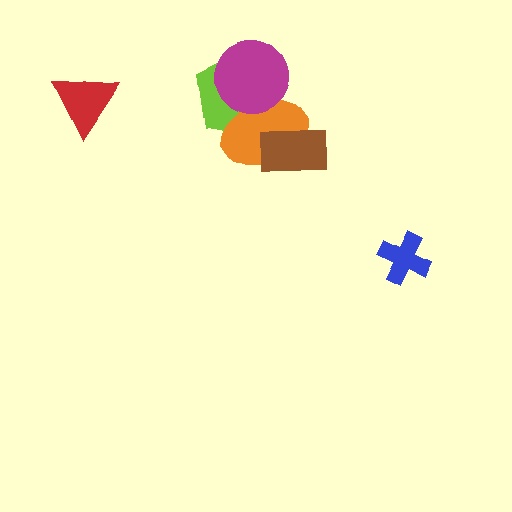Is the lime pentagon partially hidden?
Yes, it is partially covered by another shape.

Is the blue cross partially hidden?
No, no other shape covers it.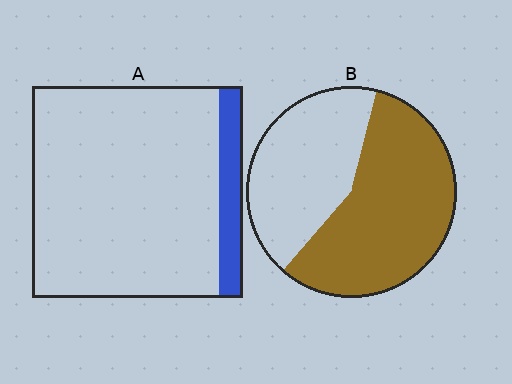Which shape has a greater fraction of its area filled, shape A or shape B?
Shape B.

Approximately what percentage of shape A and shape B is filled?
A is approximately 10% and B is approximately 60%.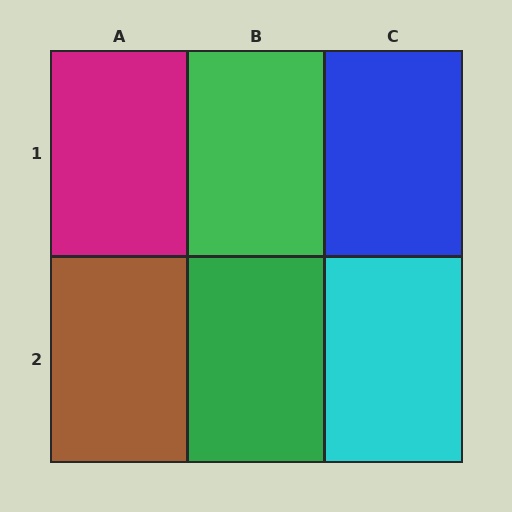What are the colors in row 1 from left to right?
Magenta, green, blue.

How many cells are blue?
1 cell is blue.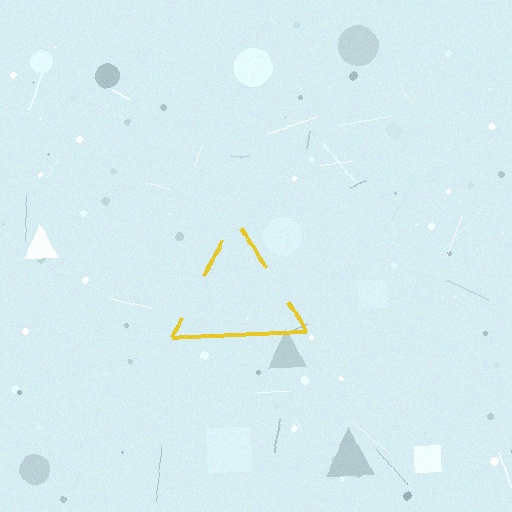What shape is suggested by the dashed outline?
The dashed outline suggests a triangle.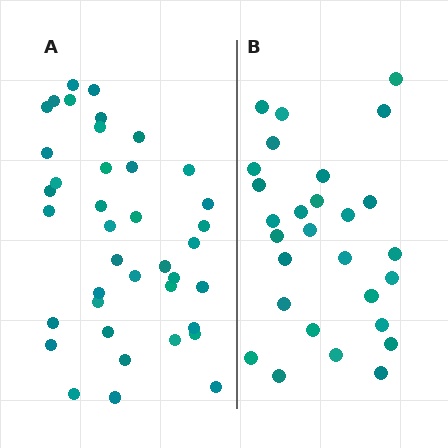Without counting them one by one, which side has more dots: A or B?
Region A (the left region) has more dots.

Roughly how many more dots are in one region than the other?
Region A has roughly 12 or so more dots than region B.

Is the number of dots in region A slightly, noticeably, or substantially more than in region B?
Region A has noticeably more, but not dramatically so. The ratio is roughly 1.4 to 1.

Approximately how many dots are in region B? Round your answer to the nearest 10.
About 30 dots. (The exact count is 28, which rounds to 30.)